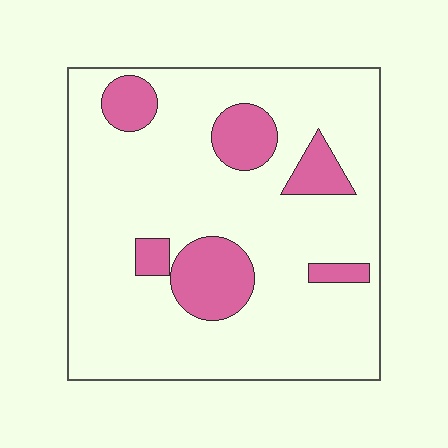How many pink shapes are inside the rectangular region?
6.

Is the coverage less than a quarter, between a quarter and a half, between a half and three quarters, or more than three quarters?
Less than a quarter.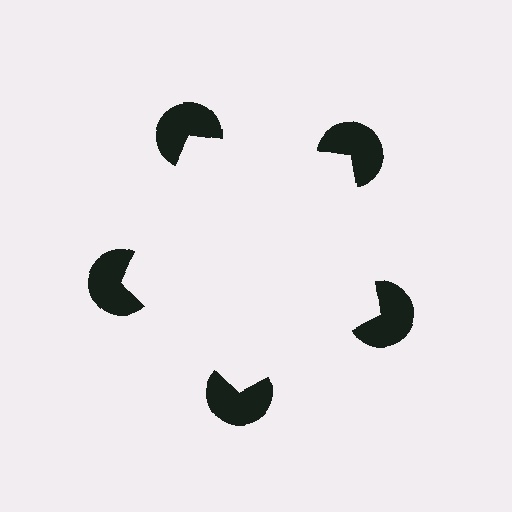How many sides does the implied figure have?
5 sides.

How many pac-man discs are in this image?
There are 5 — one at each vertex of the illusory pentagon.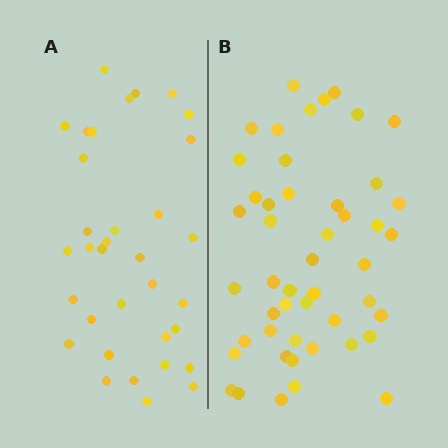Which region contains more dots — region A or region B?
Region B (the right region) has more dots.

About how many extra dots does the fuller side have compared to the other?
Region B has approximately 15 more dots than region A.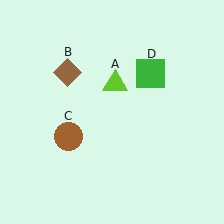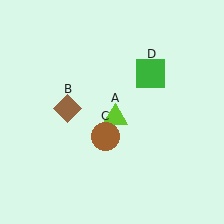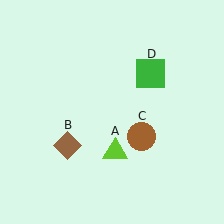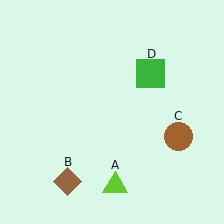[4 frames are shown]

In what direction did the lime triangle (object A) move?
The lime triangle (object A) moved down.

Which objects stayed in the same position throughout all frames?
Green square (object D) remained stationary.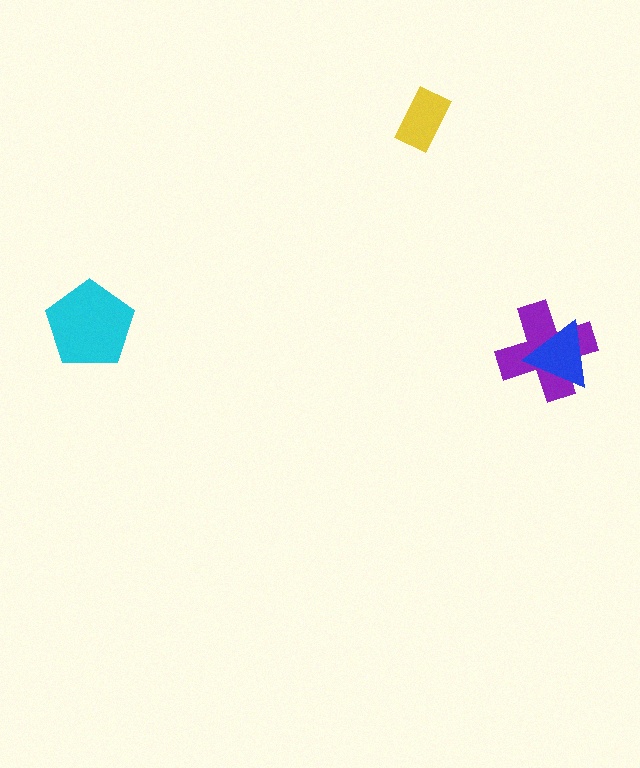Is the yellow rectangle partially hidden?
No, no other shape covers it.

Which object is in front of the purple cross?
The blue triangle is in front of the purple cross.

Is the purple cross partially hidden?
Yes, it is partially covered by another shape.